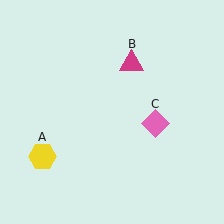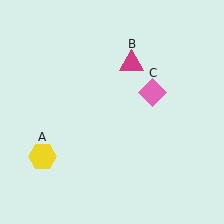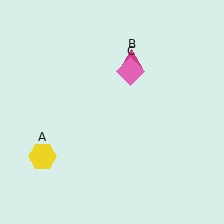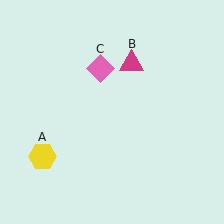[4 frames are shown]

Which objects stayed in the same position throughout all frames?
Yellow hexagon (object A) and magenta triangle (object B) remained stationary.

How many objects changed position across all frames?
1 object changed position: pink diamond (object C).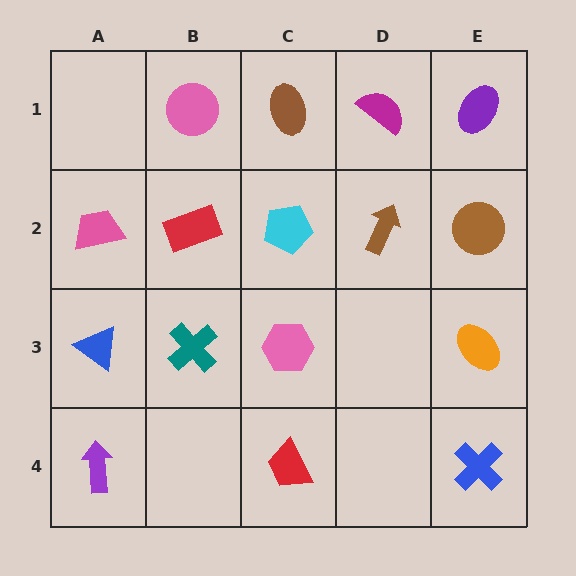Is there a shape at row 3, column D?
No, that cell is empty.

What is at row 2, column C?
A cyan pentagon.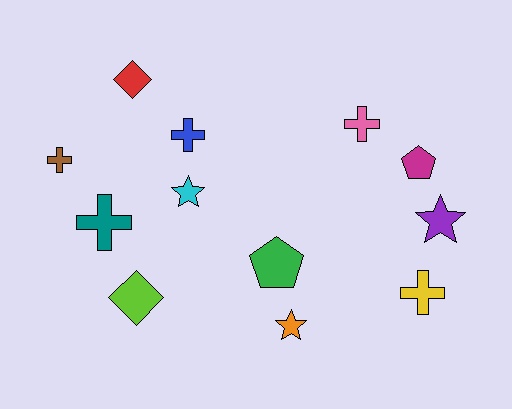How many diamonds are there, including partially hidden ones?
There are 2 diamonds.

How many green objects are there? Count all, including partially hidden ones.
There is 1 green object.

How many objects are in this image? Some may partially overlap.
There are 12 objects.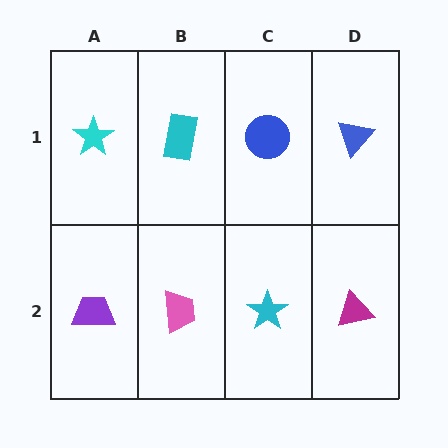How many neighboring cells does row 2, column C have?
3.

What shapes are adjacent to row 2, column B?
A cyan rectangle (row 1, column B), a purple trapezoid (row 2, column A), a cyan star (row 2, column C).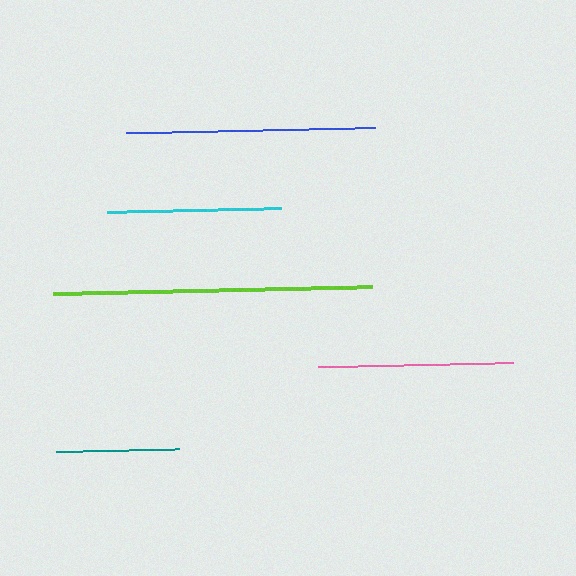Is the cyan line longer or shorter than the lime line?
The lime line is longer than the cyan line.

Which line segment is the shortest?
The teal line is the shortest at approximately 123 pixels.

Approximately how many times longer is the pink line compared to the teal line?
The pink line is approximately 1.6 times the length of the teal line.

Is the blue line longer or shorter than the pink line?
The blue line is longer than the pink line.